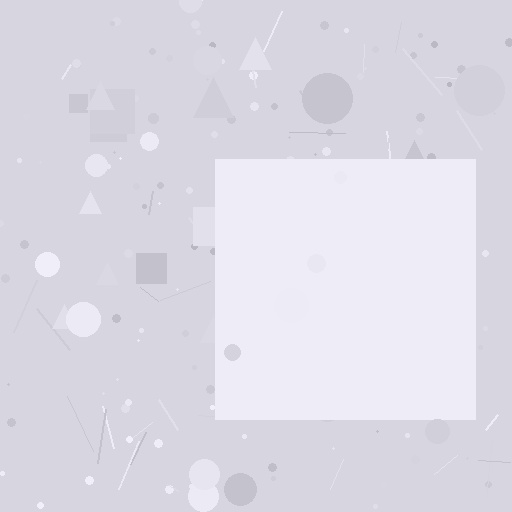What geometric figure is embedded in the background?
A square is embedded in the background.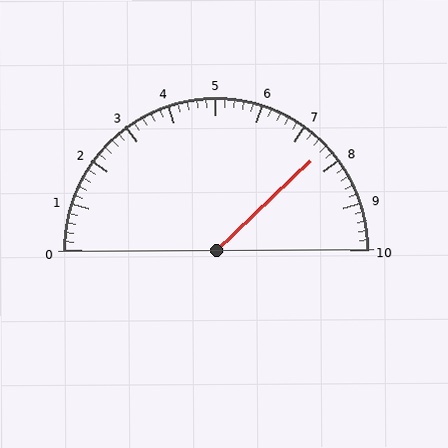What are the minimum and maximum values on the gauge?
The gauge ranges from 0 to 10.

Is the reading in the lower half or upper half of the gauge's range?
The reading is in the upper half of the range (0 to 10).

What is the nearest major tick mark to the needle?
The nearest major tick mark is 8.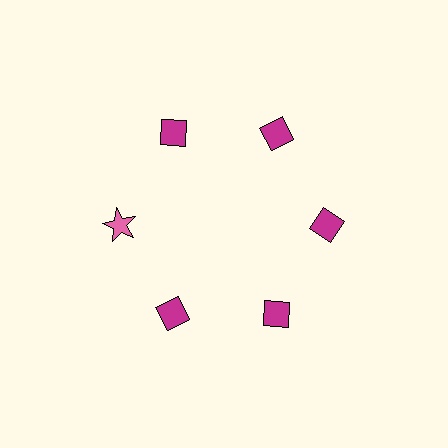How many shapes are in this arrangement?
There are 6 shapes arranged in a ring pattern.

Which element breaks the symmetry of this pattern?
The pink star at roughly the 9 o'clock position breaks the symmetry. All other shapes are magenta diamonds.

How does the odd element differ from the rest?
It differs in both color (pink instead of magenta) and shape (star instead of diamond).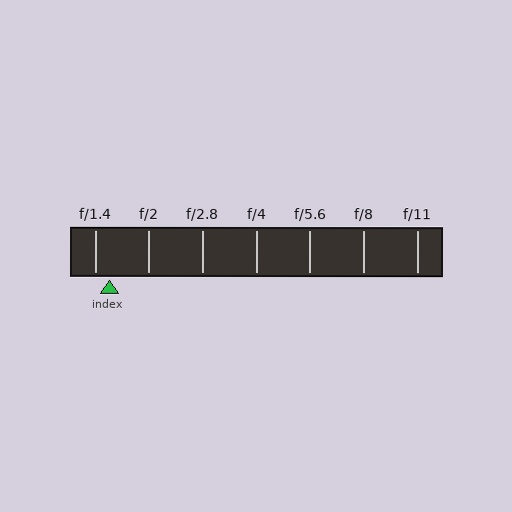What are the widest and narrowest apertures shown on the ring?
The widest aperture shown is f/1.4 and the narrowest is f/11.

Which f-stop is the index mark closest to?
The index mark is closest to f/1.4.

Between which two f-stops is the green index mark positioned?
The index mark is between f/1.4 and f/2.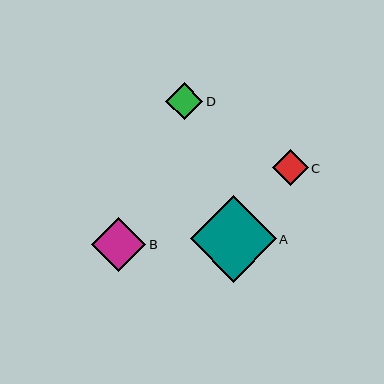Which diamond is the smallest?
Diamond C is the smallest with a size of approximately 36 pixels.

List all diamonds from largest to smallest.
From largest to smallest: A, B, D, C.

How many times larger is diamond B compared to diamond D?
Diamond B is approximately 1.5 times the size of diamond D.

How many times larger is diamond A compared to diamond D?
Diamond A is approximately 2.3 times the size of diamond D.